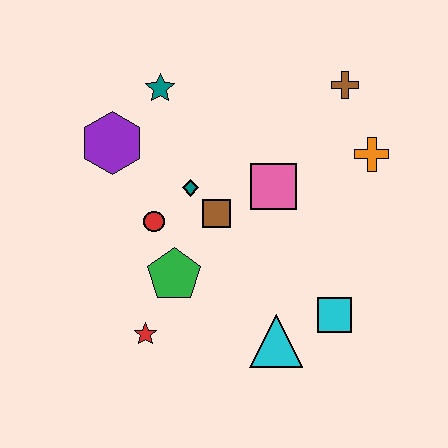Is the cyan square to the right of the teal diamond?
Yes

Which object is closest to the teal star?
The purple hexagon is closest to the teal star.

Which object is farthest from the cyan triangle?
The teal star is farthest from the cyan triangle.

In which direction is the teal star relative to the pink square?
The teal star is to the left of the pink square.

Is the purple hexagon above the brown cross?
No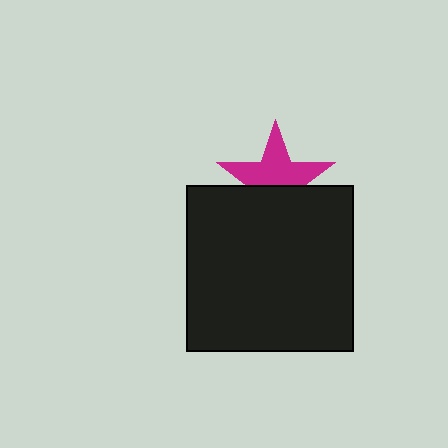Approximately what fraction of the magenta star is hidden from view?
Roughly 41% of the magenta star is hidden behind the black square.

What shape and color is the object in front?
The object in front is a black square.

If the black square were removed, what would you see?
You would see the complete magenta star.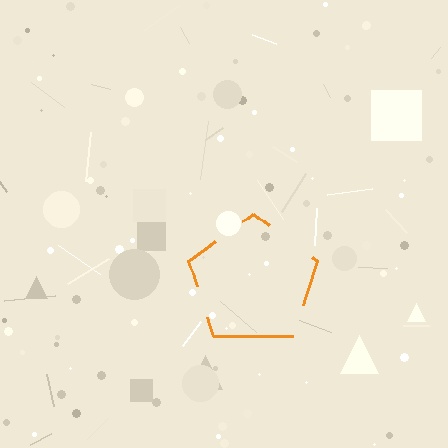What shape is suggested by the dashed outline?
The dashed outline suggests a pentagon.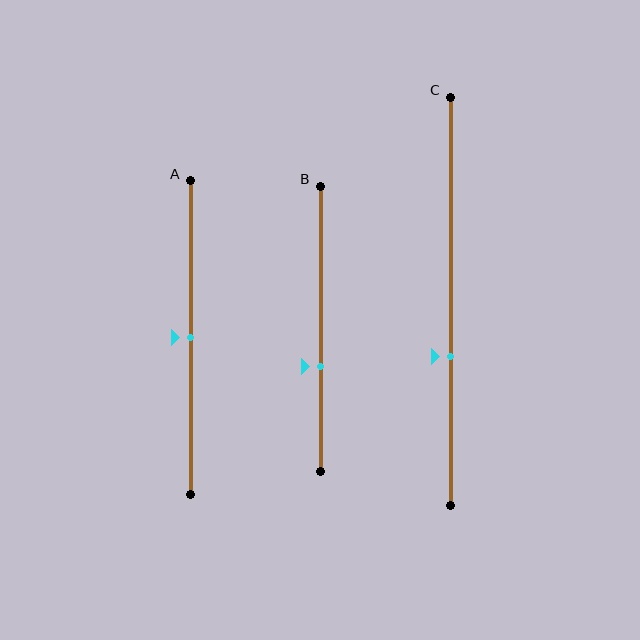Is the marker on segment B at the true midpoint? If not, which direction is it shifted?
No, the marker on segment B is shifted downward by about 13% of the segment length.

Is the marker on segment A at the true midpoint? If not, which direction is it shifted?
Yes, the marker on segment A is at the true midpoint.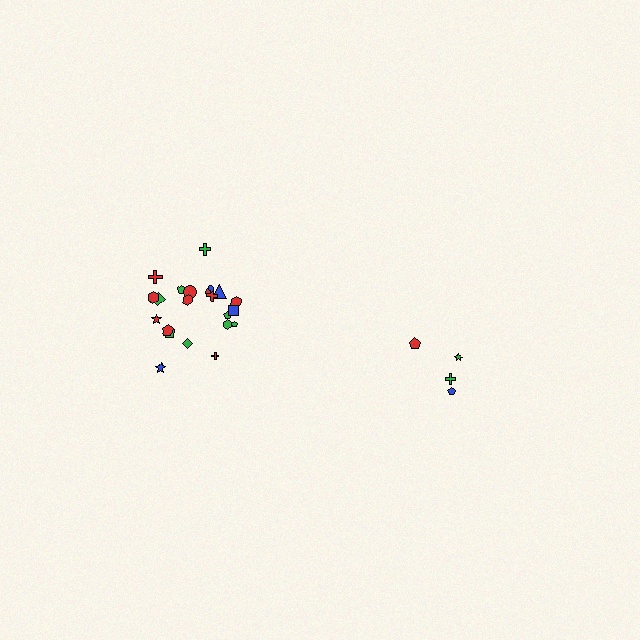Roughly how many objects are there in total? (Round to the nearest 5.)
Roughly 25 objects in total.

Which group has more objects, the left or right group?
The left group.